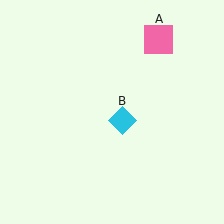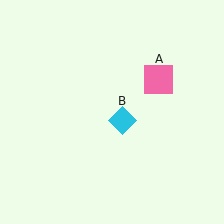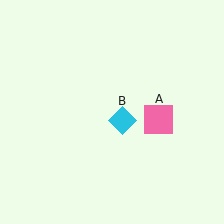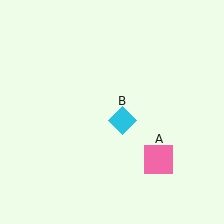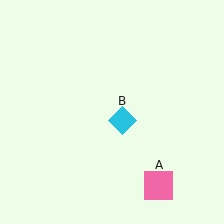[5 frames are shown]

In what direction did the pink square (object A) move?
The pink square (object A) moved down.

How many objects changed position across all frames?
1 object changed position: pink square (object A).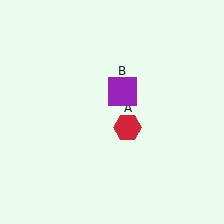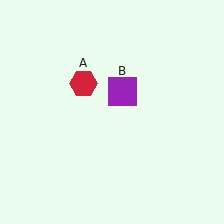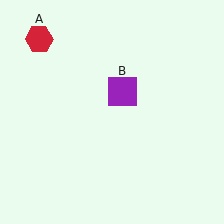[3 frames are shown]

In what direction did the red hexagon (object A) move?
The red hexagon (object A) moved up and to the left.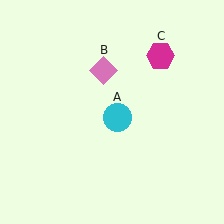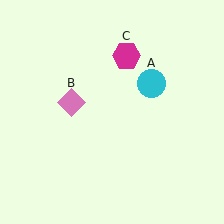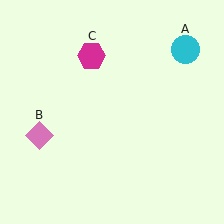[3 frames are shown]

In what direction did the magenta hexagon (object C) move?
The magenta hexagon (object C) moved left.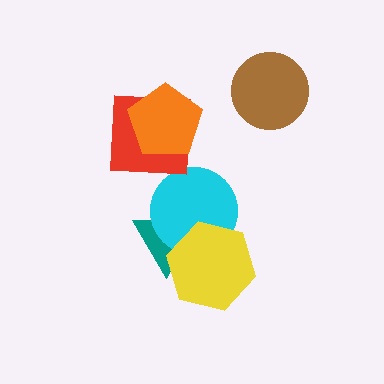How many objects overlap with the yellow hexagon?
2 objects overlap with the yellow hexagon.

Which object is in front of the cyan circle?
The yellow hexagon is in front of the cyan circle.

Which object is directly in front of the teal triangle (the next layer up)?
The cyan circle is directly in front of the teal triangle.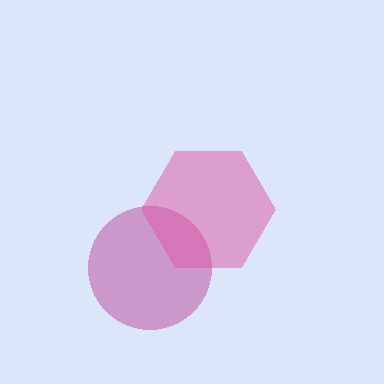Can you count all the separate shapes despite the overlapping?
Yes, there are 2 separate shapes.